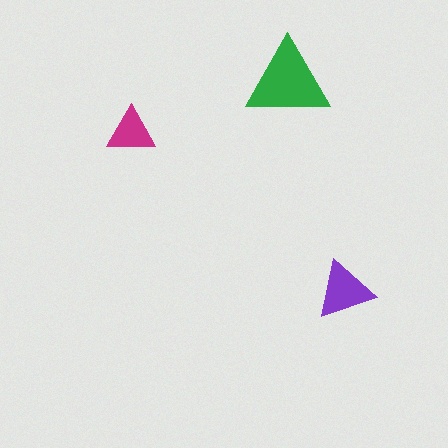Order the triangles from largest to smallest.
the green one, the purple one, the magenta one.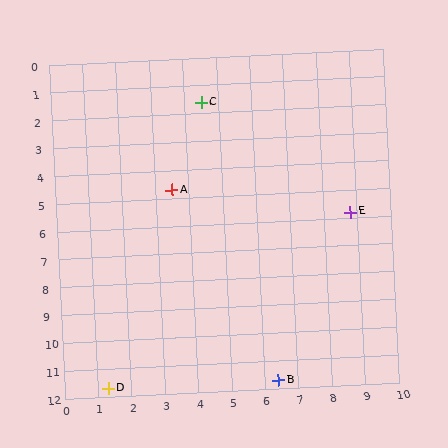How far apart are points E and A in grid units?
Points E and A are about 5.4 grid units apart.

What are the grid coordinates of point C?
Point C is at approximately (4.5, 1.6).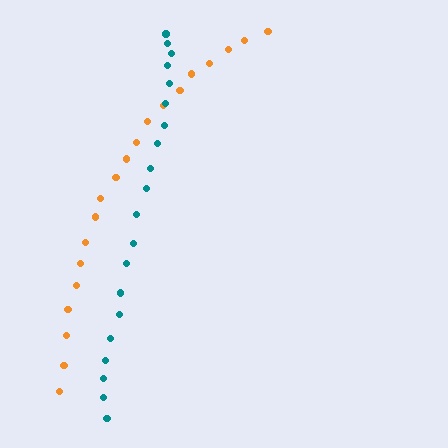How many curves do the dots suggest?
There are 2 distinct paths.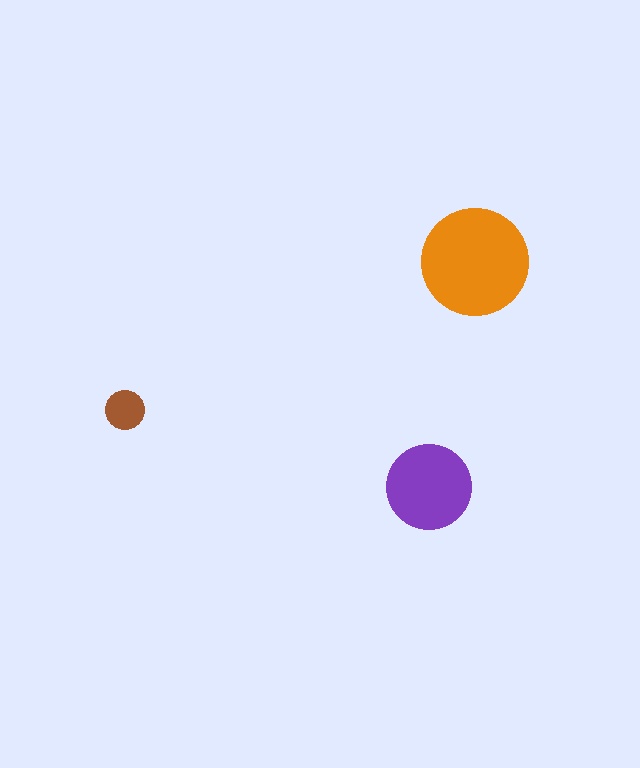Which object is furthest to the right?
The orange circle is rightmost.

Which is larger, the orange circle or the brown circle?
The orange one.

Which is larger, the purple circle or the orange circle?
The orange one.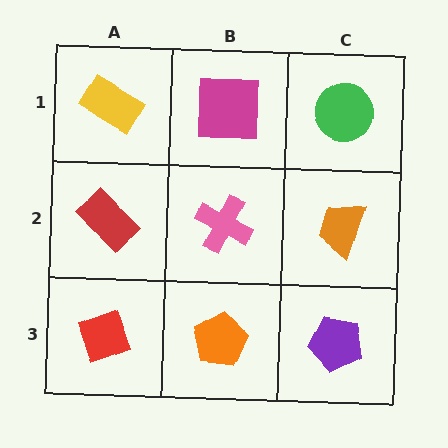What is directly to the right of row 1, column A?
A magenta square.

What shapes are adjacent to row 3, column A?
A red rectangle (row 2, column A), an orange pentagon (row 3, column B).